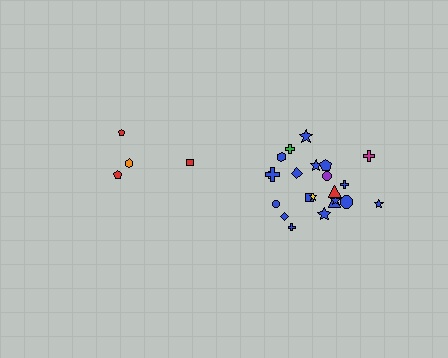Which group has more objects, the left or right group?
The right group.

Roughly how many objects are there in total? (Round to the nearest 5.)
Roughly 25 objects in total.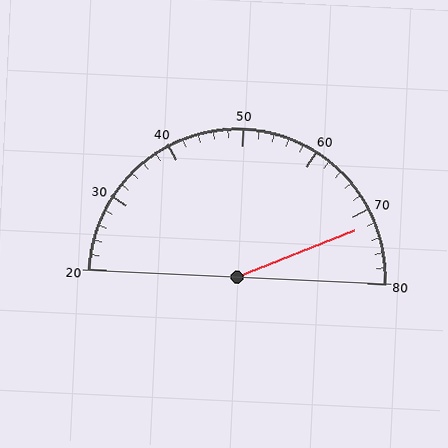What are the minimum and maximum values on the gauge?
The gauge ranges from 20 to 80.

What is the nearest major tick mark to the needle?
The nearest major tick mark is 70.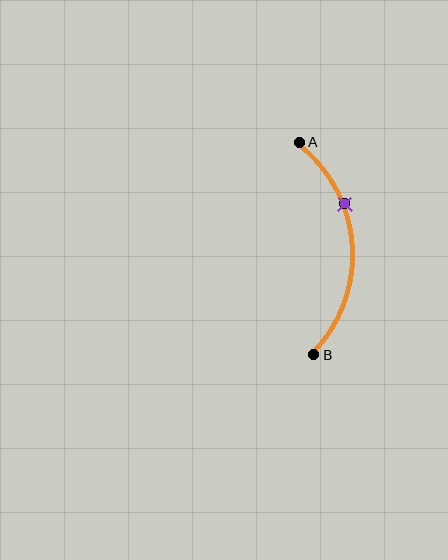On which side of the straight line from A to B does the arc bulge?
The arc bulges to the right of the straight line connecting A and B.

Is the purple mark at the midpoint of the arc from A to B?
No. The purple mark lies on the arc but is closer to endpoint A. The arc midpoint would be at the point on the curve equidistant along the arc from both A and B.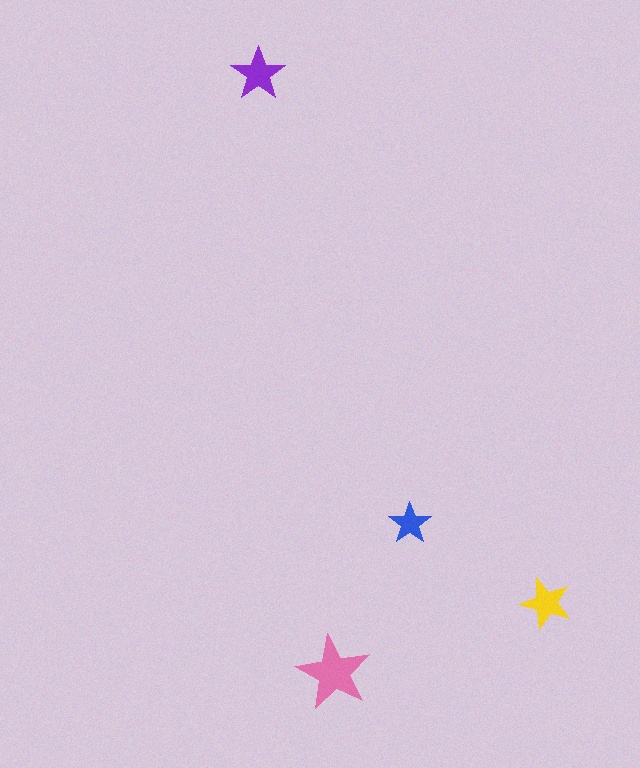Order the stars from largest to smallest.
the pink one, the purple one, the yellow one, the blue one.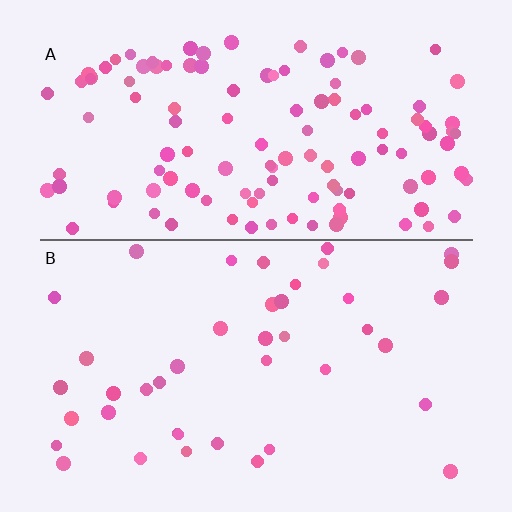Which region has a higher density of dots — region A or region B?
A (the top).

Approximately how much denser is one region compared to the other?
Approximately 2.9× — region A over region B.